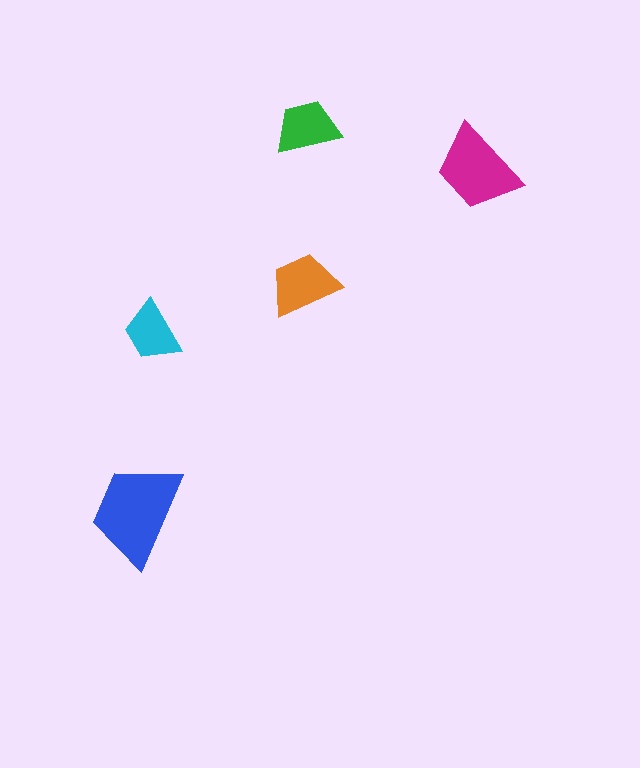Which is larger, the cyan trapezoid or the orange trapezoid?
The orange one.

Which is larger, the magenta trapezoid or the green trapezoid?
The magenta one.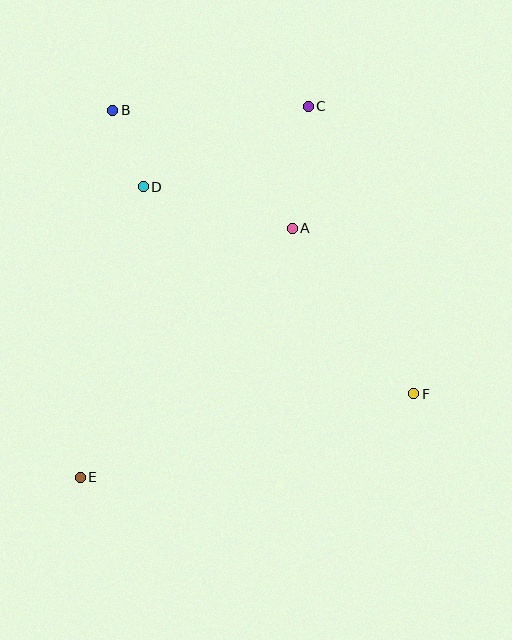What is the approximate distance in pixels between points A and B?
The distance between A and B is approximately 215 pixels.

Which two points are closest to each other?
Points B and D are closest to each other.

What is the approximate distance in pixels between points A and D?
The distance between A and D is approximately 154 pixels.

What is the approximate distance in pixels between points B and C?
The distance between B and C is approximately 196 pixels.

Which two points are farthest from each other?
Points C and E are farthest from each other.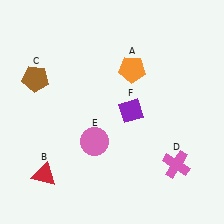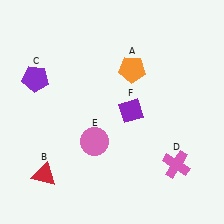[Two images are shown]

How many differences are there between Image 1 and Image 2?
There is 1 difference between the two images.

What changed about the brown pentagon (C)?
In Image 1, C is brown. In Image 2, it changed to purple.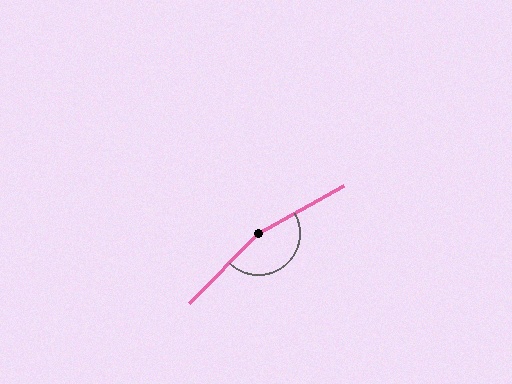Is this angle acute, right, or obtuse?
It is obtuse.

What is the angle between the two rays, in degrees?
Approximately 164 degrees.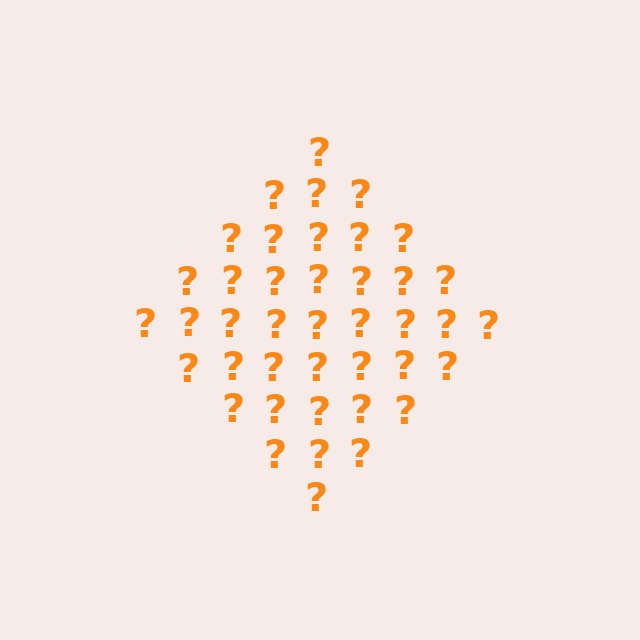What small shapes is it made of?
It is made of small question marks.